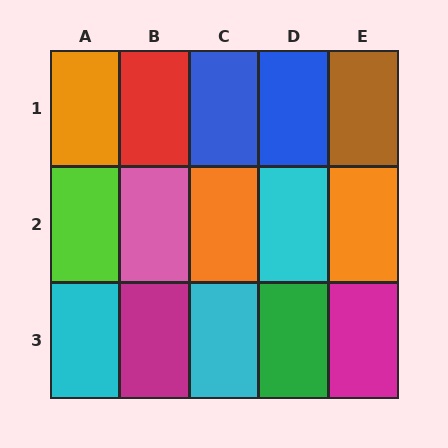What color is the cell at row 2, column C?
Orange.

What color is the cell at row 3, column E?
Magenta.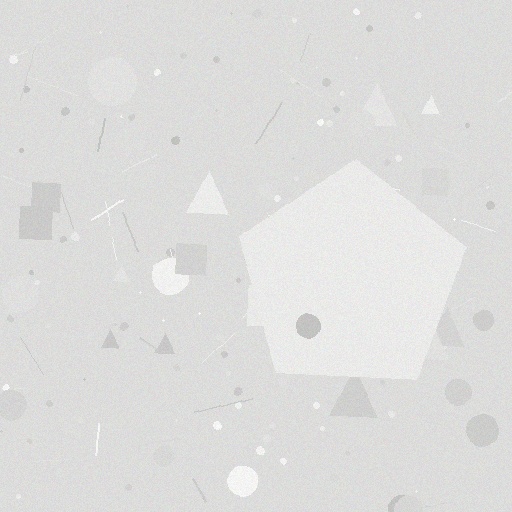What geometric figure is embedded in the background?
A pentagon is embedded in the background.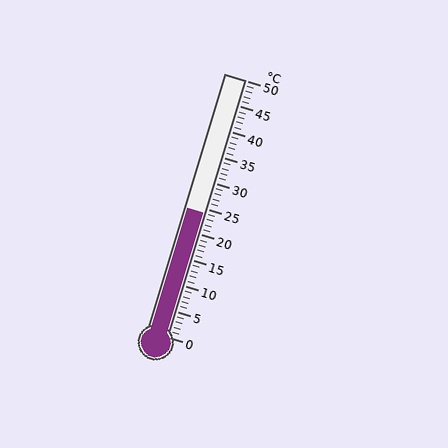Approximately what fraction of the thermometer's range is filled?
The thermometer is filled to approximately 50% of its range.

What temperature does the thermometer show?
The thermometer shows approximately 24°C.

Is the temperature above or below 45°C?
The temperature is below 45°C.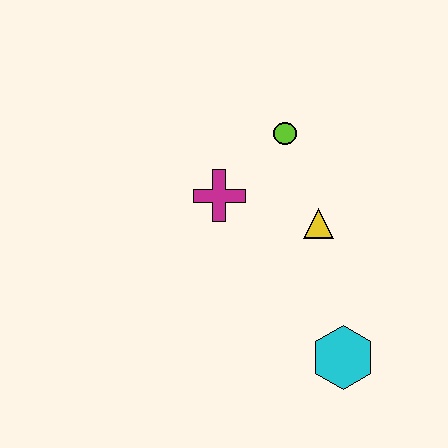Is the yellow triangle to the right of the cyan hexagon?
No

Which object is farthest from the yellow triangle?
The cyan hexagon is farthest from the yellow triangle.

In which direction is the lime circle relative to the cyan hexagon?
The lime circle is above the cyan hexagon.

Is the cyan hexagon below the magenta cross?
Yes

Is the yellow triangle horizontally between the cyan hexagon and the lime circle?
Yes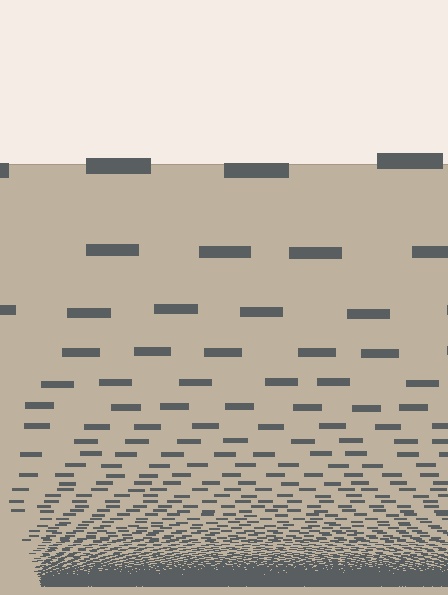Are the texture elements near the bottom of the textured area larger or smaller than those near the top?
Smaller. The gradient is inverted — elements near the bottom are smaller and denser.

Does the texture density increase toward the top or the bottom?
Density increases toward the bottom.